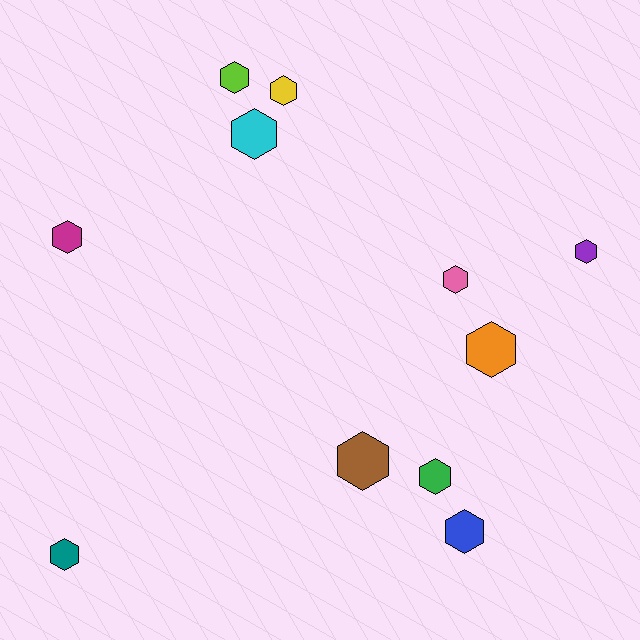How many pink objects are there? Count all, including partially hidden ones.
There is 1 pink object.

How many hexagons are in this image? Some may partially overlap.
There are 11 hexagons.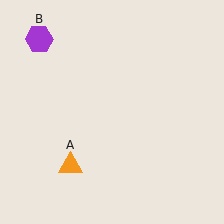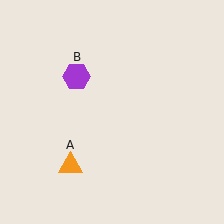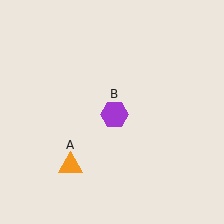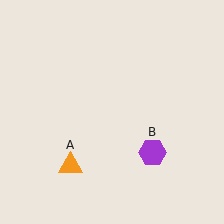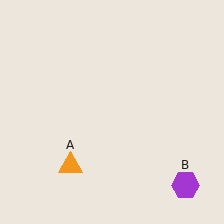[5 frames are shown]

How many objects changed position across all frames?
1 object changed position: purple hexagon (object B).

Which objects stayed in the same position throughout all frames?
Orange triangle (object A) remained stationary.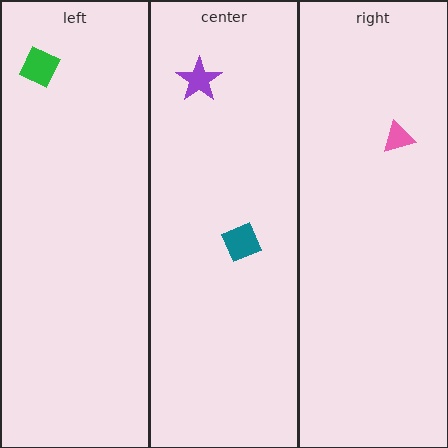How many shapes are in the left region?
1.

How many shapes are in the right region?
1.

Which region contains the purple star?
The center region.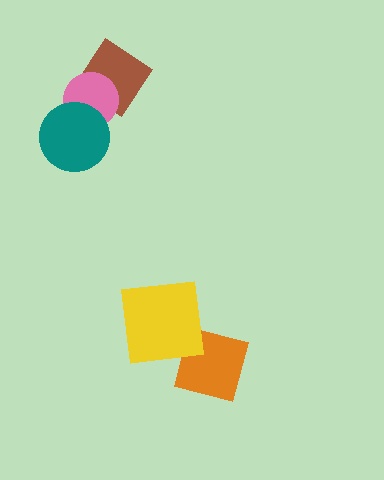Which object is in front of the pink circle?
The teal circle is in front of the pink circle.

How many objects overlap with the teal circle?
1 object overlaps with the teal circle.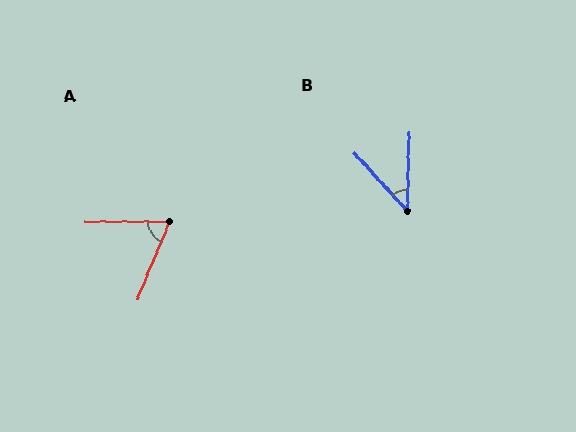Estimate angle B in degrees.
Approximately 44 degrees.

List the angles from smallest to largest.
B (44°), A (67°).